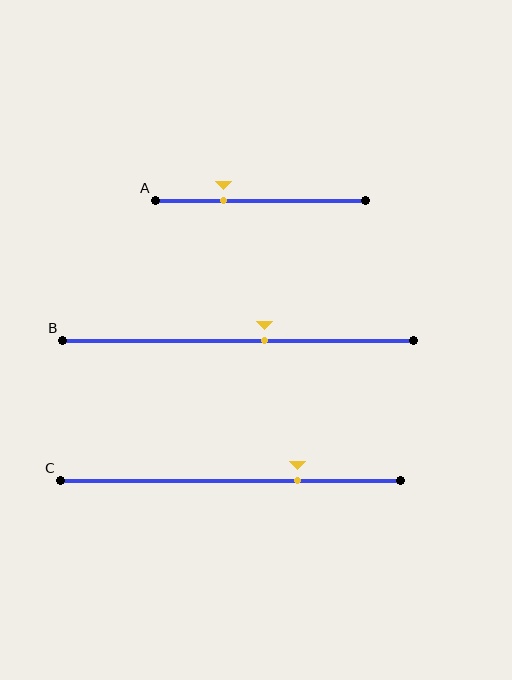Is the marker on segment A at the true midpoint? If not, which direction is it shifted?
No, the marker on segment A is shifted to the left by about 18% of the segment length.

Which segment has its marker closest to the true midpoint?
Segment B has its marker closest to the true midpoint.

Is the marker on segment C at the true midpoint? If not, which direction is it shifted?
No, the marker on segment C is shifted to the right by about 20% of the segment length.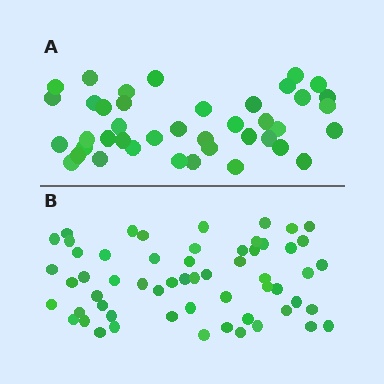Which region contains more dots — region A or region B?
Region B (the bottom region) has more dots.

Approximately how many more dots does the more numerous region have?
Region B has approximately 15 more dots than region A.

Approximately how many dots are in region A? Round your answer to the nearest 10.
About 40 dots. (The exact count is 41, which rounds to 40.)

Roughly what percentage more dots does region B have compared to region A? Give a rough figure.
About 40% more.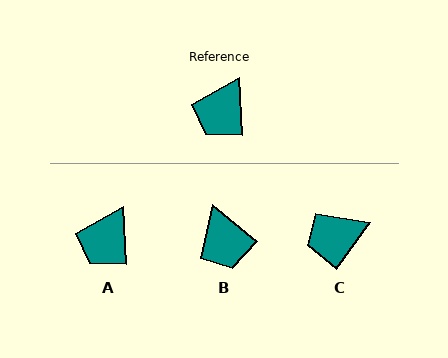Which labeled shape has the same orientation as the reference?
A.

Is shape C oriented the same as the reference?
No, it is off by about 39 degrees.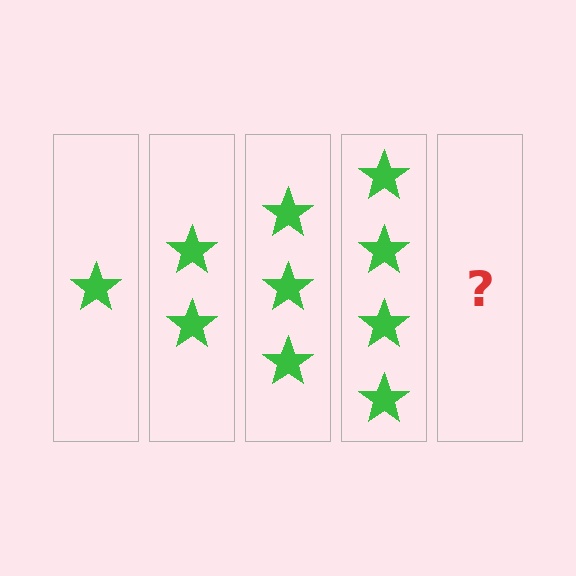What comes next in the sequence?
The next element should be 5 stars.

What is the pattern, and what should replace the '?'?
The pattern is that each step adds one more star. The '?' should be 5 stars.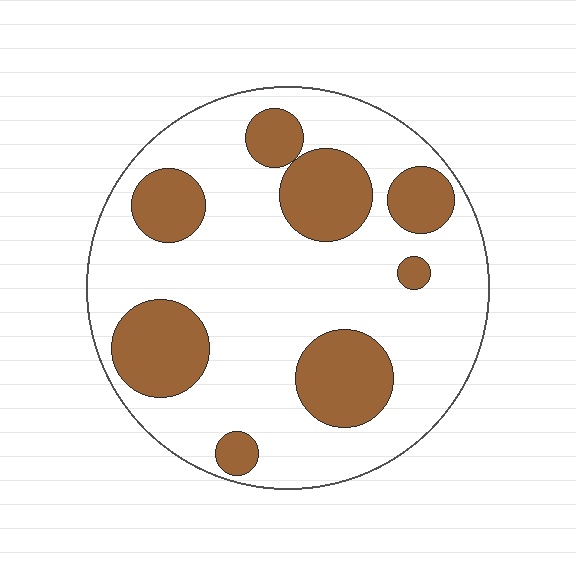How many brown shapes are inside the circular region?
8.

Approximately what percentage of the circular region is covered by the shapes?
Approximately 30%.